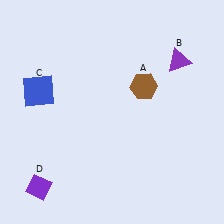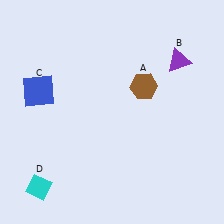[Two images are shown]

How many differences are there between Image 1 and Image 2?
There is 1 difference between the two images.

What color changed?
The diamond (D) changed from purple in Image 1 to cyan in Image 2.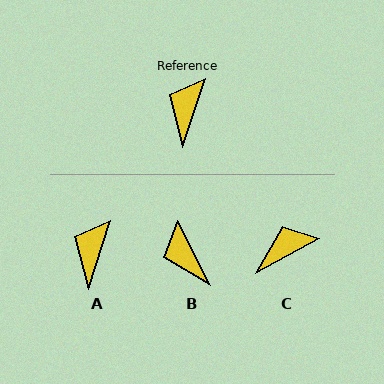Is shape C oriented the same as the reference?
No, it is off by about 43 degrees.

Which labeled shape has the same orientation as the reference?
A.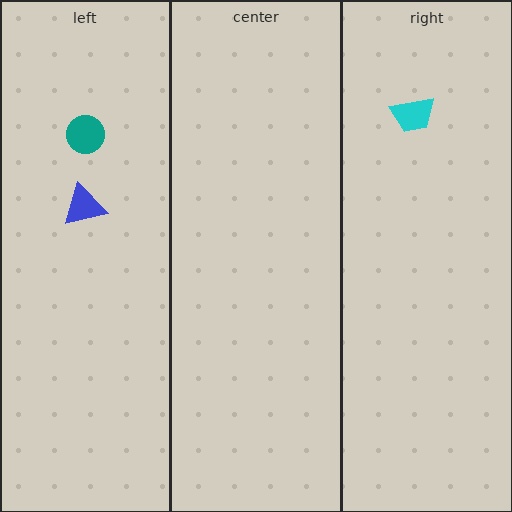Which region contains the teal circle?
The left region.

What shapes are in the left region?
The blue triangle, the teal circle.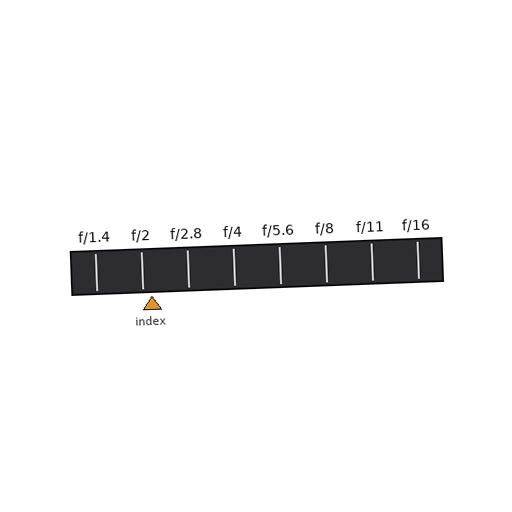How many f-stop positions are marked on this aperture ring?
There are 8 f-stop positions marked.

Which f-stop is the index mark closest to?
The index mark is closest to f/2.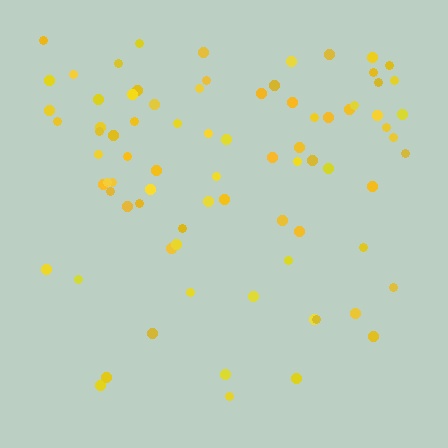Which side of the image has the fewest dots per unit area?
The bottom.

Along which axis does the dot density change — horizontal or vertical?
Vertical.